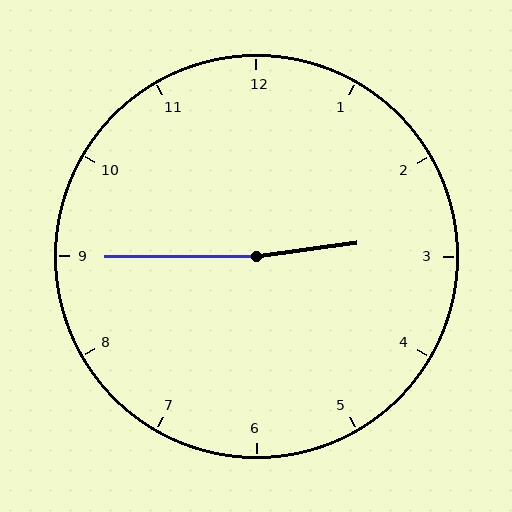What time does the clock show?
2:45.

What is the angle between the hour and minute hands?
Approximately 172 degrees.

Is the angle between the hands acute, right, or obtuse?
It is obtuse.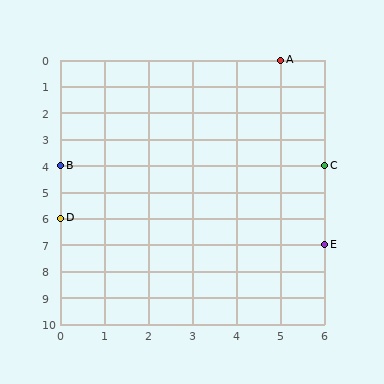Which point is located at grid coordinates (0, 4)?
Point B is at (0, 4).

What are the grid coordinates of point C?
Point C is at grid coordinates (6, 4).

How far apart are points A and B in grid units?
Points A and B are 5 columns and 4 rows apart (about 6.4 grid units diagonally).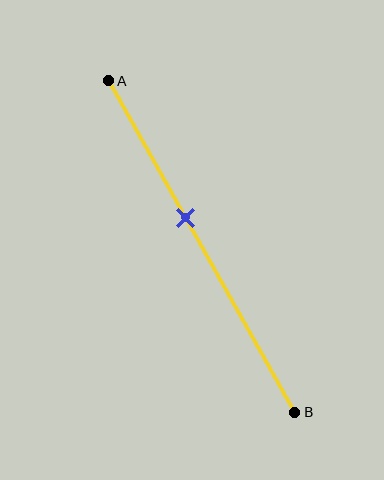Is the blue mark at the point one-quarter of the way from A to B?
No, the mark is at about 40% from A, not at the 25% one-quarter point.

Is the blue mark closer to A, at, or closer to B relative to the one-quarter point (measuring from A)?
The blue mark is closer to point B than the one-quarter point of segment AB.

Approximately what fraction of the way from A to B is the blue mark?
The blue mark is approximately 40% of the way from A to B.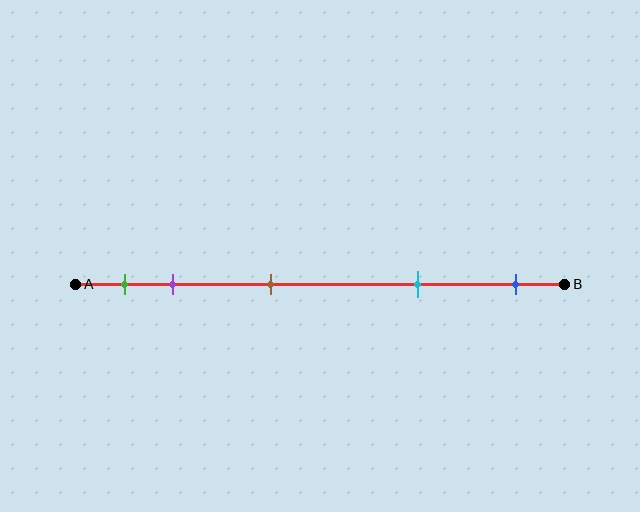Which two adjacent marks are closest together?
The green and purple marks are the closest adjacent pair.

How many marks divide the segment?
There are 5 marks dividing the segment.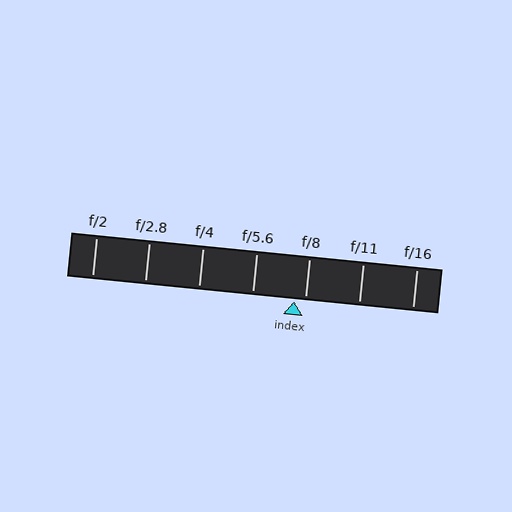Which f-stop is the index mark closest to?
The index mark is closest to f/8.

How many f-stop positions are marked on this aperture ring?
There are 7 f-stop positions marked.